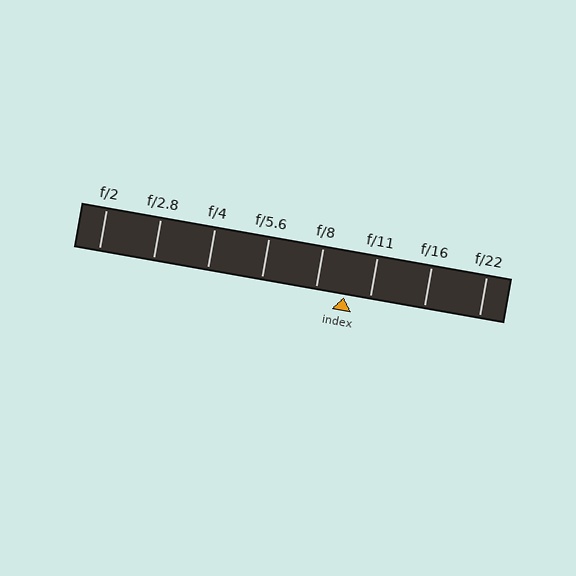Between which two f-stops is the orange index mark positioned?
The index mark is between f/8 and f/11.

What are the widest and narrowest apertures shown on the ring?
The widest aperture shown is f/2 and the narrowest is f/22.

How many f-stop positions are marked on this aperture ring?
There are 8 f-stop positions marked.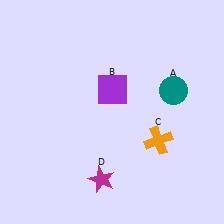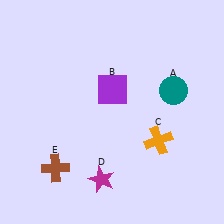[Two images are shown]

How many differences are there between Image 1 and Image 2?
There is 1 difference between the two images.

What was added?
A brown cross (E) was added in Image 2.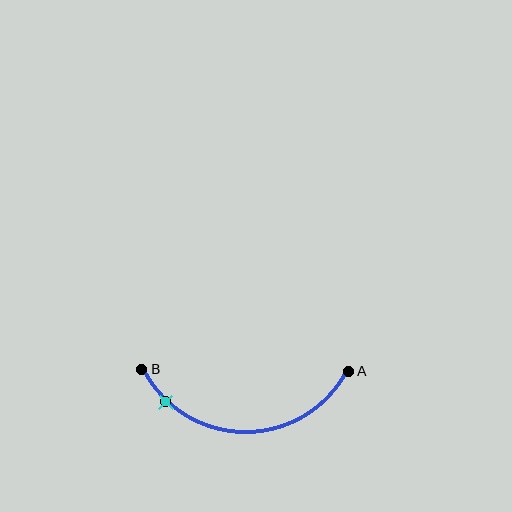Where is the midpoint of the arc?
The arc midpoint is the point on the curve farthest from the straight line joining A and B. It sits below that line.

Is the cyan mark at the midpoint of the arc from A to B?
No. The cyan mark lies on the arc but is closer to endpoint B. The arc midpoint would be at the point on the curve equidistant along the arc from both A and B.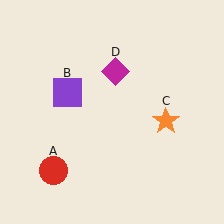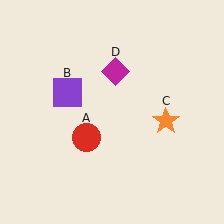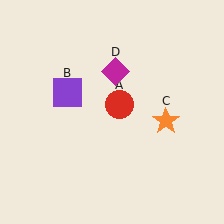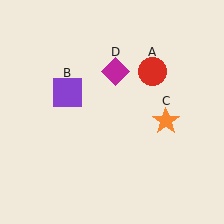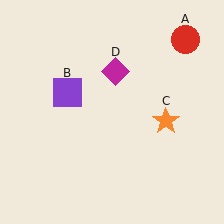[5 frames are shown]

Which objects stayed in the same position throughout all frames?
Purple square (object B) and orange star (object C) and magenta diamond (object D) remained stationary.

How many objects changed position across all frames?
1 object changed position: red circle (object A).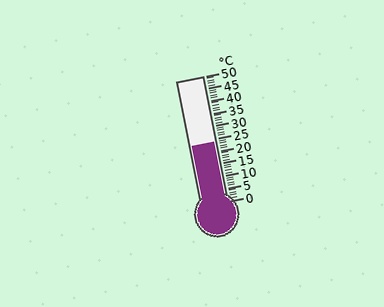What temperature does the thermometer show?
The thermometer shows approximately 24°C.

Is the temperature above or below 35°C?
The temperature is below 35°C.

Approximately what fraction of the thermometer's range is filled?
The thermometer is filled to approximately 50% of its range.